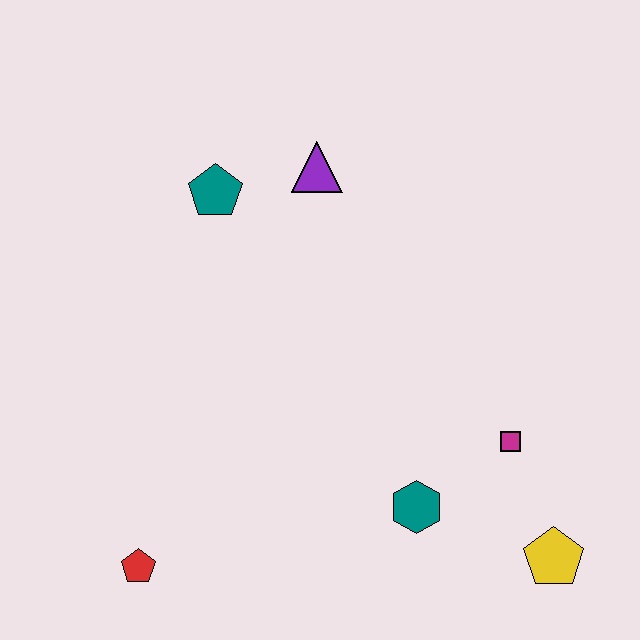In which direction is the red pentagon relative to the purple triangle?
The red pentagon is below the purple triangle.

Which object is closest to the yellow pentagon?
The magenta square is closest to the yellow pentagon.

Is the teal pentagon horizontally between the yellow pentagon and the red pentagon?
Yes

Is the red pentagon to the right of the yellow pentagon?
No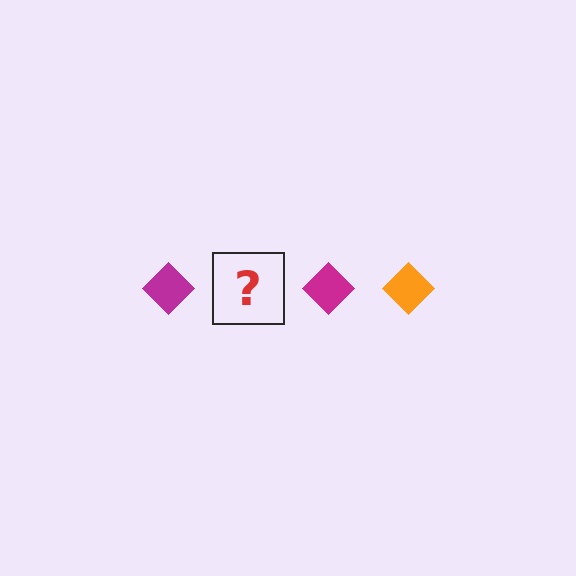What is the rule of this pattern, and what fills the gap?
The rule is that the pattern cycles through magenta, orange diamonds. The gap should be filled with an orange diamond.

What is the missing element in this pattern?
The missing element is an orange diamond.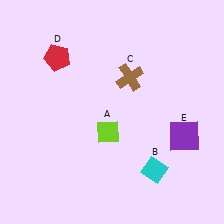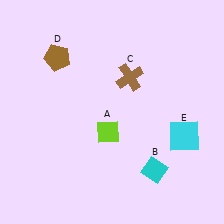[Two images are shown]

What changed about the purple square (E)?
In Image 1, E is purple. In Image 2, it changed to cyan.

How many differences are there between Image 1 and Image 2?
There are 2 differences between the two images.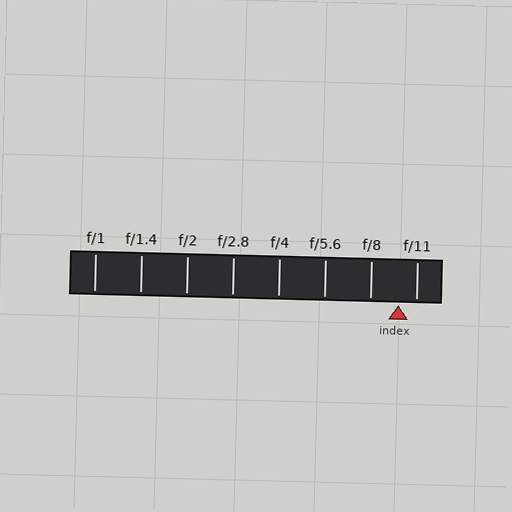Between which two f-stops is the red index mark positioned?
The index mark is between f/8 and f/11.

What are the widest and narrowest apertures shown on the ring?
The widest aperture shown is f/1 and the narrowest is f/11.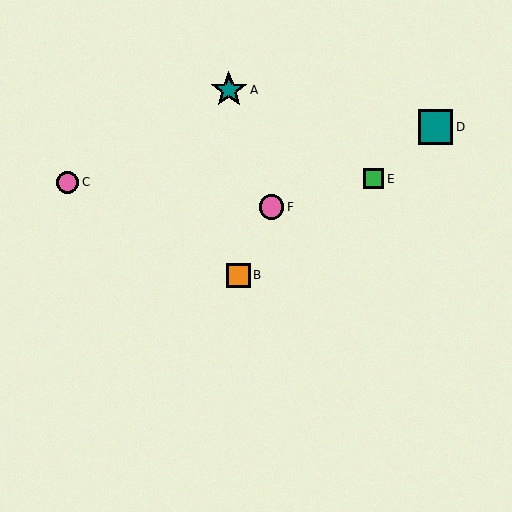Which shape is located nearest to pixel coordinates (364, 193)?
The green square (labeled E) at (374, 179) is nearest to that location.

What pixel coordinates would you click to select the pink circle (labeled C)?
Click at (68, 182) to select the pink circle C.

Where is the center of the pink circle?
The center of the pink circle is at (68, 182).